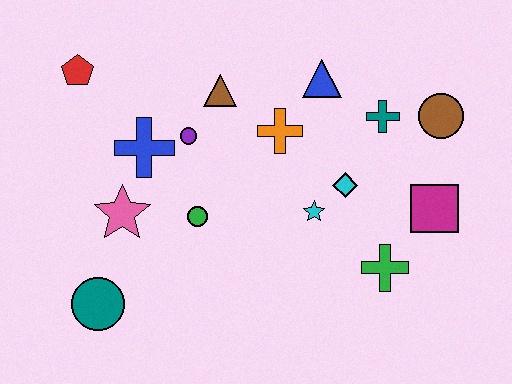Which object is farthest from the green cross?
The red pentagon is farthest from the green cross.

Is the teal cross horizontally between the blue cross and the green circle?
No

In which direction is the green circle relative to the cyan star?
The green circle is to the left of the cyan star.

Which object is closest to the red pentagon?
The blue cross is closest to the red pentagon.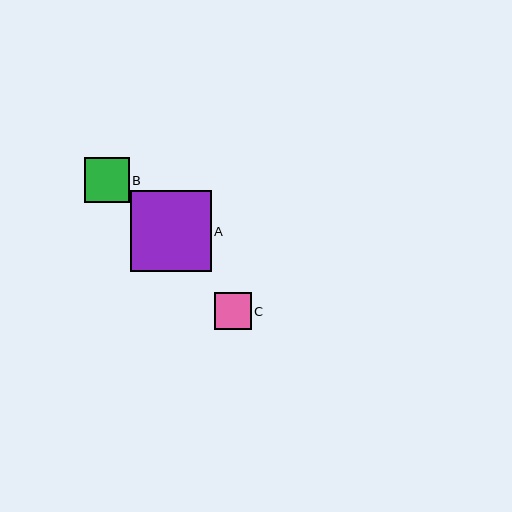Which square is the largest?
Square A is the largest with a size of approximately 81 pixels.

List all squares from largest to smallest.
From largest to smallest: A, B, C.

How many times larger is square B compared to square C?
Square B is approximately 1.2 times the size of square C.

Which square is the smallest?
Square C is the smallest with a size of approximately 36 pixels.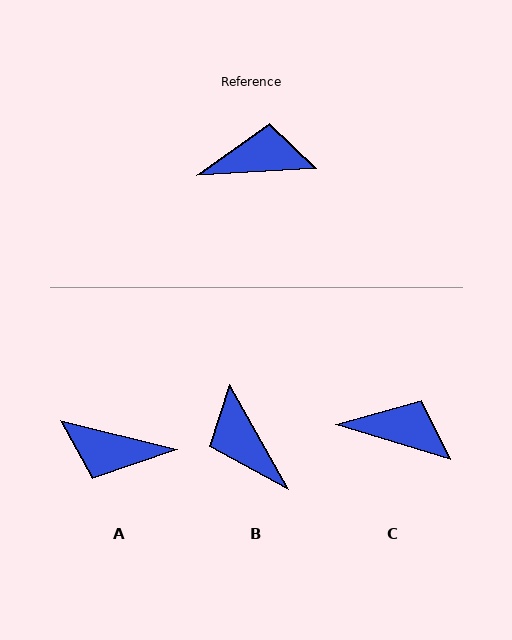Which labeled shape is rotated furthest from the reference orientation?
A, about 163 degrees away.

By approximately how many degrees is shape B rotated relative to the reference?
Approximately 116 degrees counter-clockwise.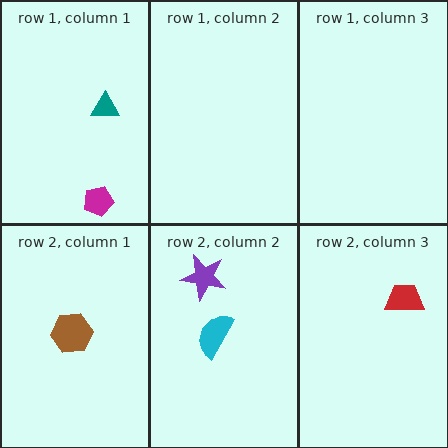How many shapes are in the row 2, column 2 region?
2.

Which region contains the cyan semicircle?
The row 2, column 2 region.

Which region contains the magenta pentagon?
The row 1, column 1 region.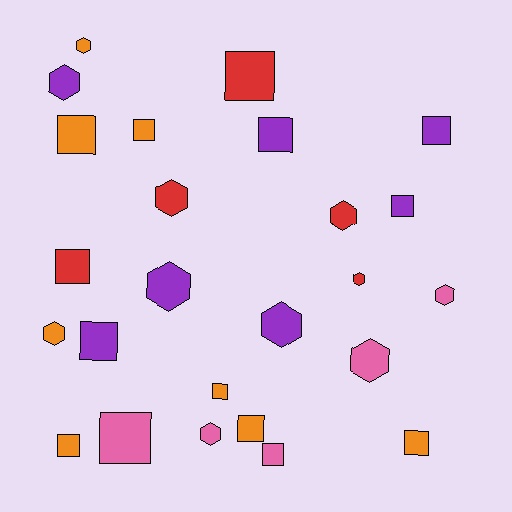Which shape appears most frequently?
Square, with 14 objects.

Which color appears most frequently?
Orange, with 8 objects.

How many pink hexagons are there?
There are 3 pink hexagons.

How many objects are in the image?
There are 25 objects.